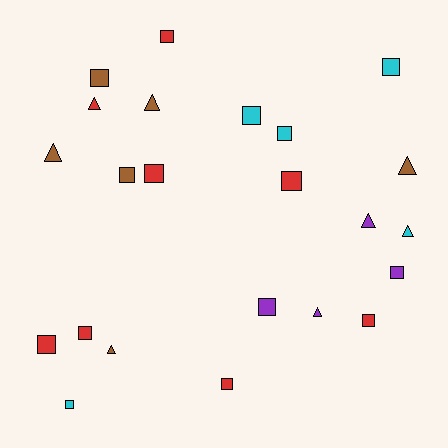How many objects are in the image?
There are 23 objects.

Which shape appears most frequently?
Square, with 15 objects.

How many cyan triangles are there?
There is 1 cyan triangle.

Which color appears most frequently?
Red, with 8 objects.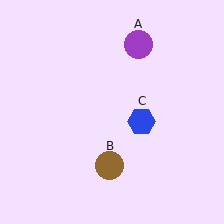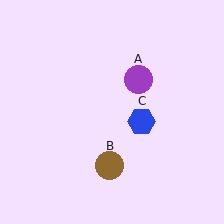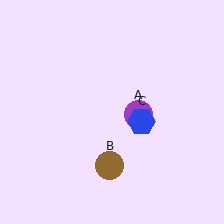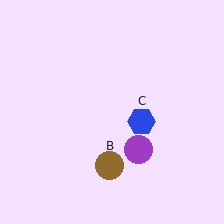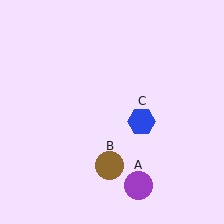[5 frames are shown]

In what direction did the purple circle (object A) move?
The purple circle (object A) moved down.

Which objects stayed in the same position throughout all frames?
Brown circle (object B) and blue hexagon (object C) remained stationary.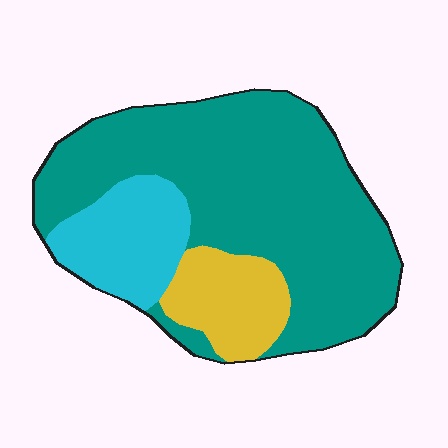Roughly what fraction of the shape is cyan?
Cyan takes up less than a quarter of the shape.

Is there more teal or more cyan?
Teal.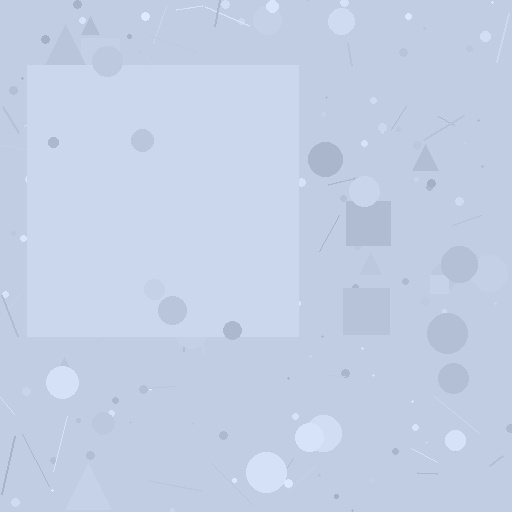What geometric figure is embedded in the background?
A square is embedded in the background.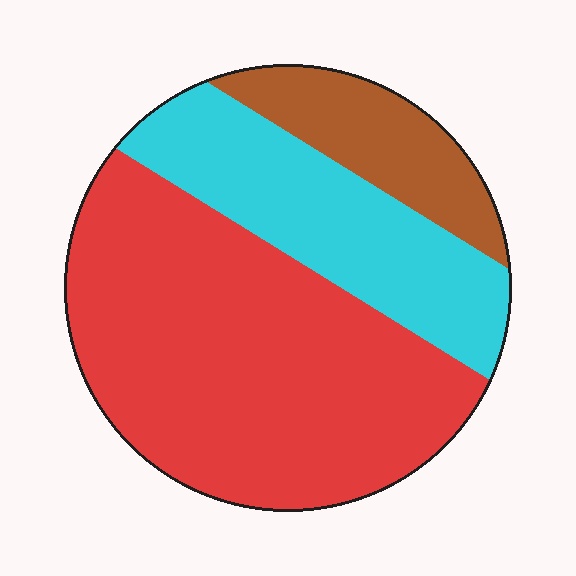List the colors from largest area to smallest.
From largest to smallest: red, cyan, brown.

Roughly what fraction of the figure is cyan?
Cyan takes up about one quarter (1/4) of the figure.